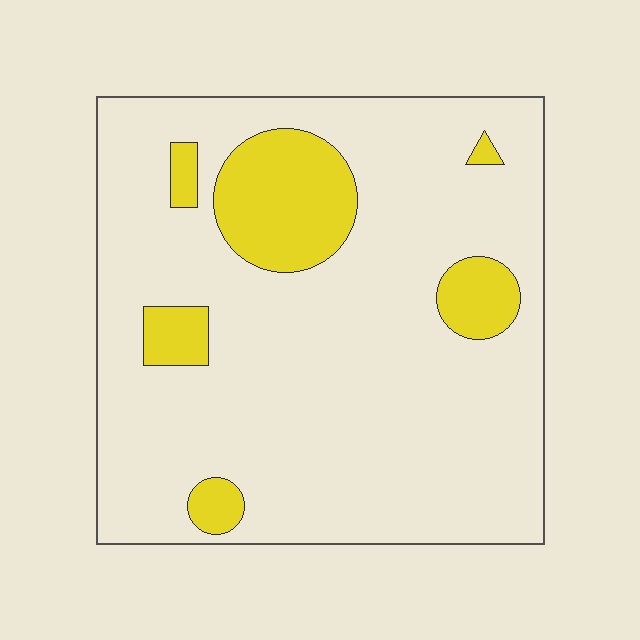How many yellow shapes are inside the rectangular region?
6.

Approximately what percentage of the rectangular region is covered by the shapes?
Approximately 15%.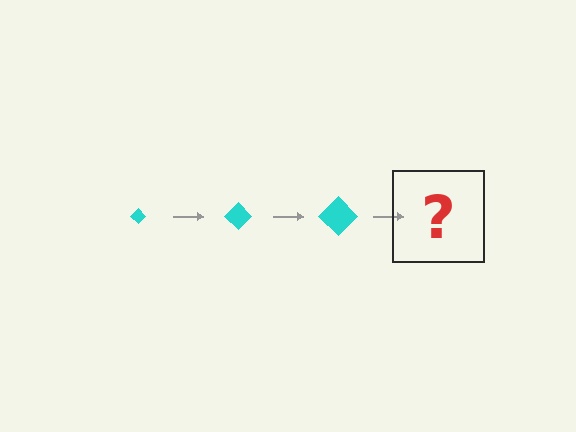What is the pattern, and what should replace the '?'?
The pattern is that the diamond gets progressively larger each step. The '?' should be a cyan diamond, larger than the previous one.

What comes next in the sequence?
The next element should be a cyan diamond, larger than the previous one.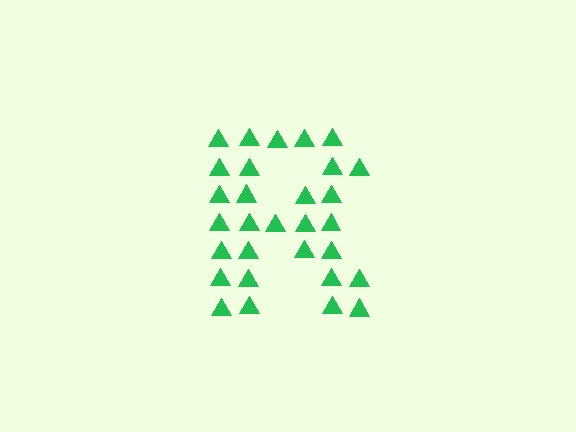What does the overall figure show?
The overall figure shows the letter R.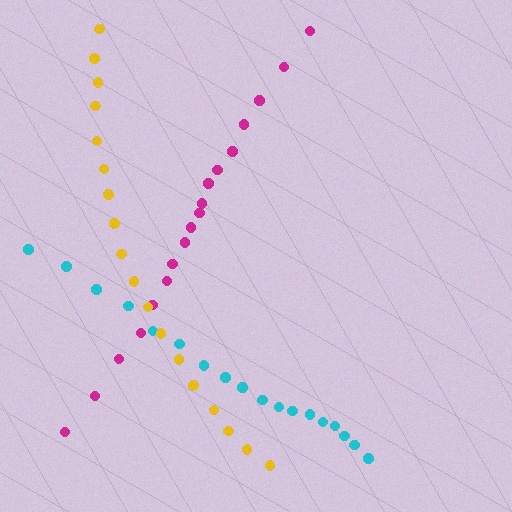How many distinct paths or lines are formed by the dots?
There are 3 distinct paths.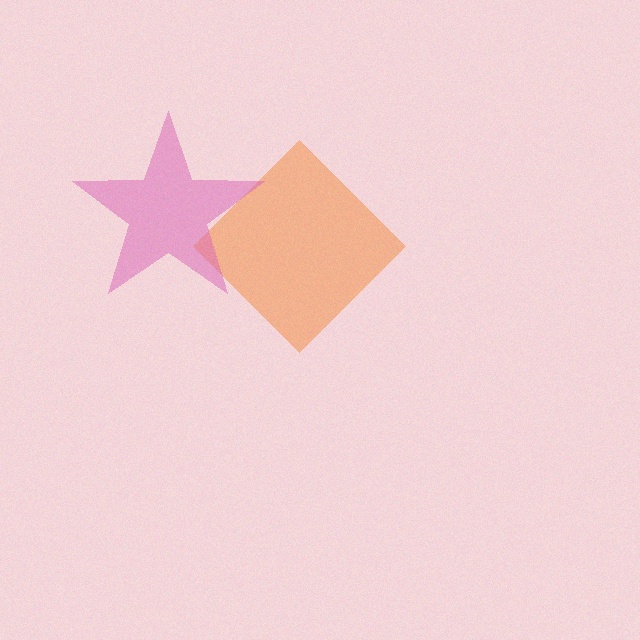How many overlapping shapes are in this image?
There are 2 overlapping shapes in the image.